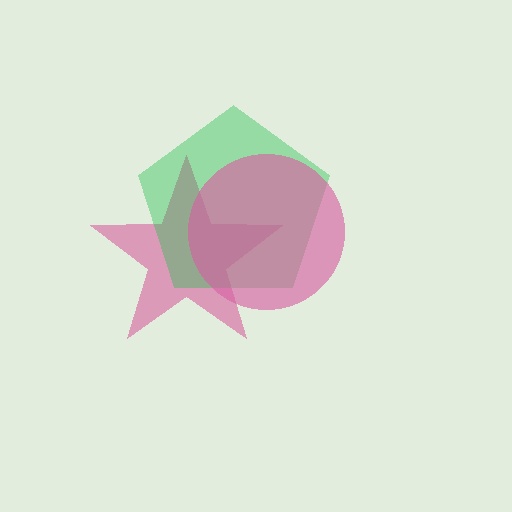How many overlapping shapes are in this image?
There are 3 overlapping shapes in the image.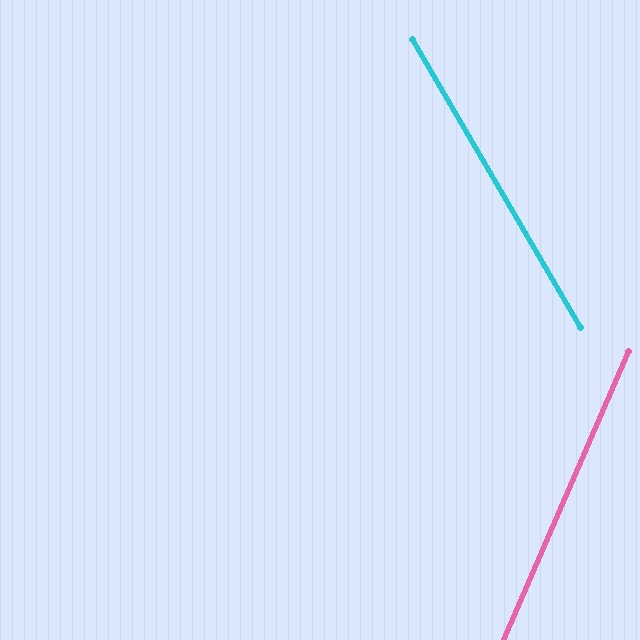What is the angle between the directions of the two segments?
Approximately 54 degrees.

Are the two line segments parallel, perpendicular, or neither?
Neither parallel nor perpendicular — they differ by about 54°.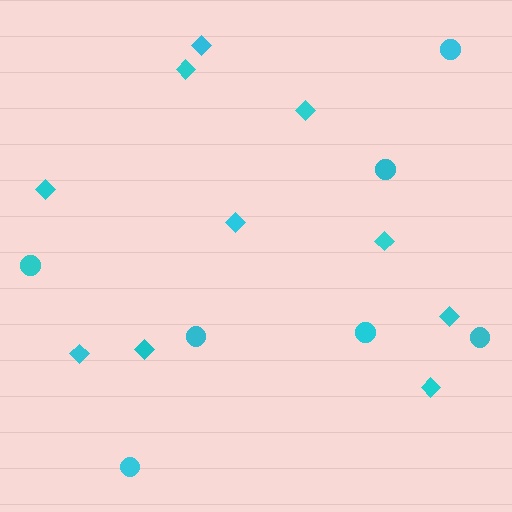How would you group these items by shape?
There are 2 groups: one group of diamonds (10) and one group of circles (7).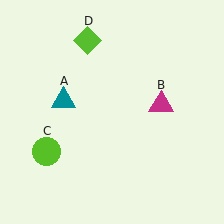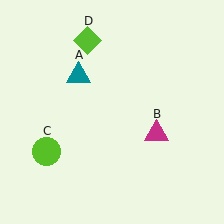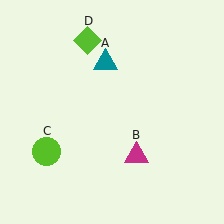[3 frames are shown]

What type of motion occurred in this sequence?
The teal triangle (object A), magenta triangle (object B) rotated clockwise around the center of the scene.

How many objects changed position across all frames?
2 objects changed position: teal triangle (object A), magenta triangle (object B).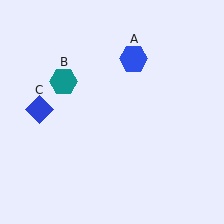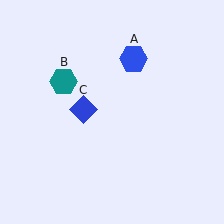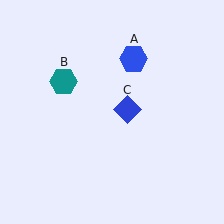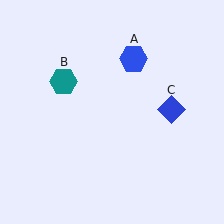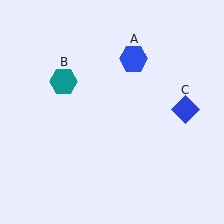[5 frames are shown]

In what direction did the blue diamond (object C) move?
The blue diamond (object C) moved right.